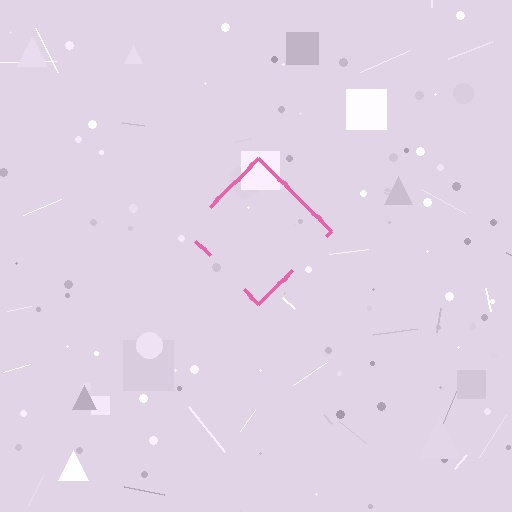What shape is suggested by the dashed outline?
The dashed outline suggests a diamond.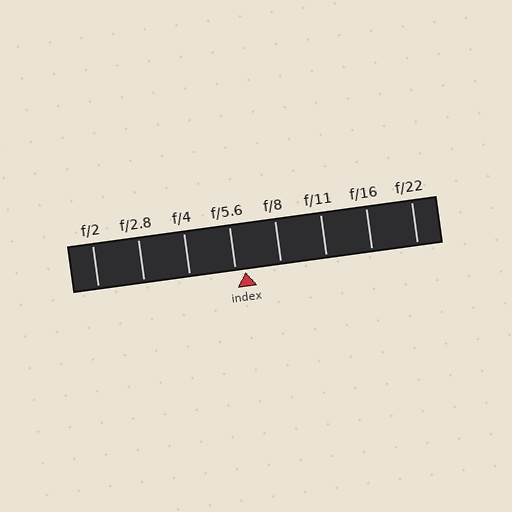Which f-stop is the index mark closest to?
The index mark is closest to f/5.6.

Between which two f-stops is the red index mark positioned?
The index mark is between f/5.6 and f/8.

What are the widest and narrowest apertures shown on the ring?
The widest aperture shown is f/2 and the narrowest is f/22.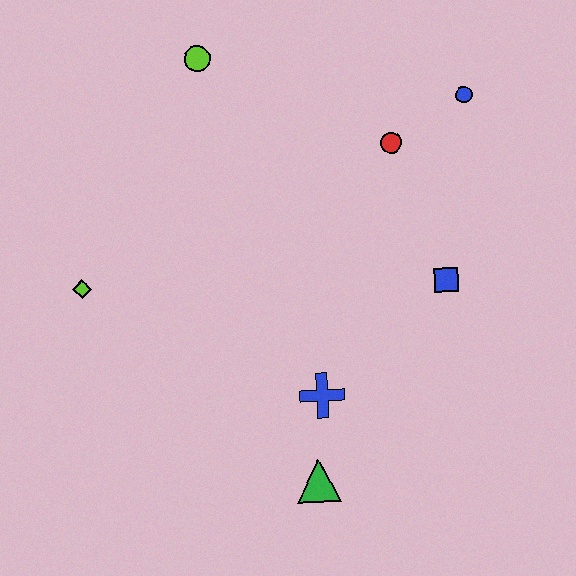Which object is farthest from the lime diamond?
The blue circle is farthest from the lime diamond.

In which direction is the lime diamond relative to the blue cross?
The lime diamond is to the left of the blue cross.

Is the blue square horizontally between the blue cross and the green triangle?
No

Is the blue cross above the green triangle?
Yes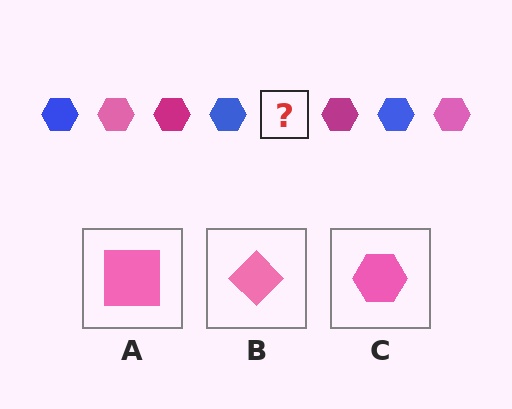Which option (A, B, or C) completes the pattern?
C.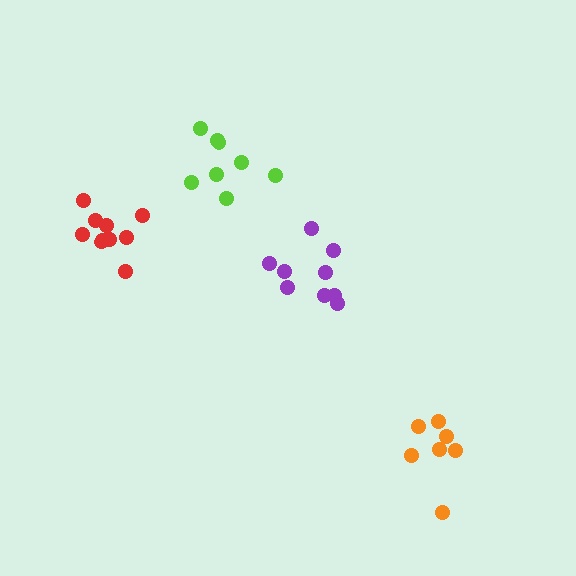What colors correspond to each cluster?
The clusters are colored: purple, red, lime, orange.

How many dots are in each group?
Group 1: 9 dots, Group 2: 10 dots, Group 3: 8 dots, Group 4: 7 dots (34 total).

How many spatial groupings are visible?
There are 4 spatial groupings.